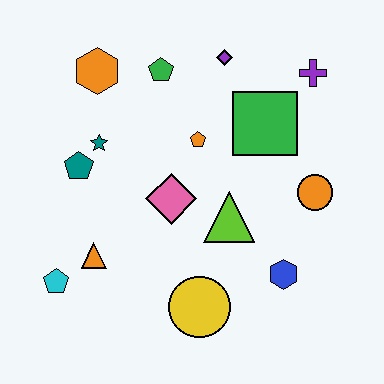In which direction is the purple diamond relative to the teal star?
The purple diamond is to the right of the teal star.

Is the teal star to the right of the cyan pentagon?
Yes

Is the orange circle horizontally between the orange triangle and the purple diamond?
No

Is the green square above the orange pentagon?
Yes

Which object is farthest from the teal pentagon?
The purple cross is farthest from the teal pentagon.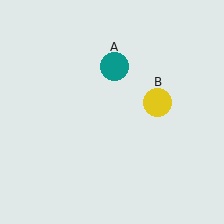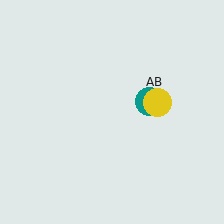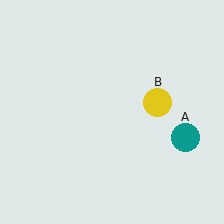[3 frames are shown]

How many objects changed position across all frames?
1 object changed position: teal circle (object A).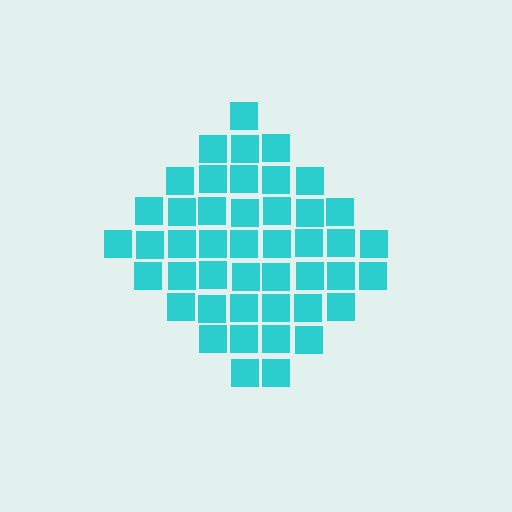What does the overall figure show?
The overall figure shows a diamond.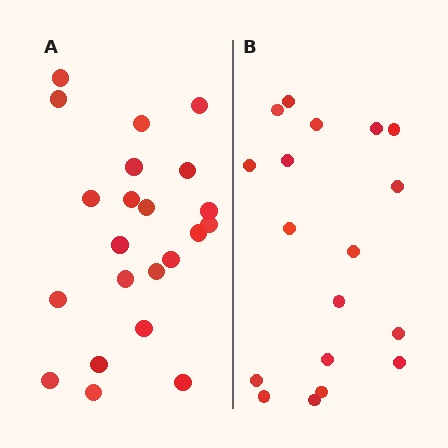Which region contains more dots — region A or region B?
Region A (the left region) has more dots.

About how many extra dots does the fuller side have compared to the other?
Region A has about 4 more dots than region B.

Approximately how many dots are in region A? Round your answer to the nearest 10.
About 20 dots. (The exact count is 22, which rounds to 20.)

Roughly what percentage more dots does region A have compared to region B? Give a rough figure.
About 20% more.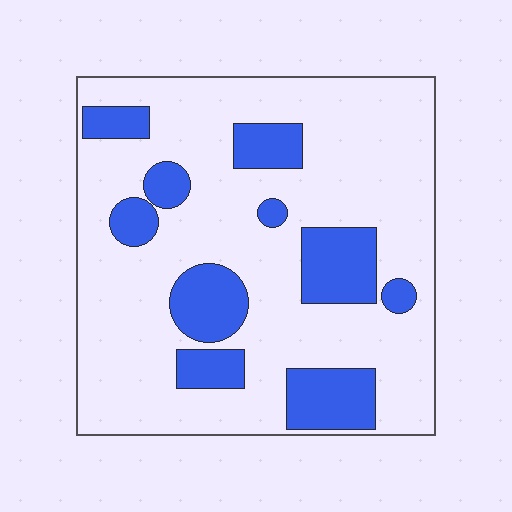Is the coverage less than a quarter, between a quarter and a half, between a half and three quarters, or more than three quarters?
Less than a quarter.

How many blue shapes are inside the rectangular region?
10.